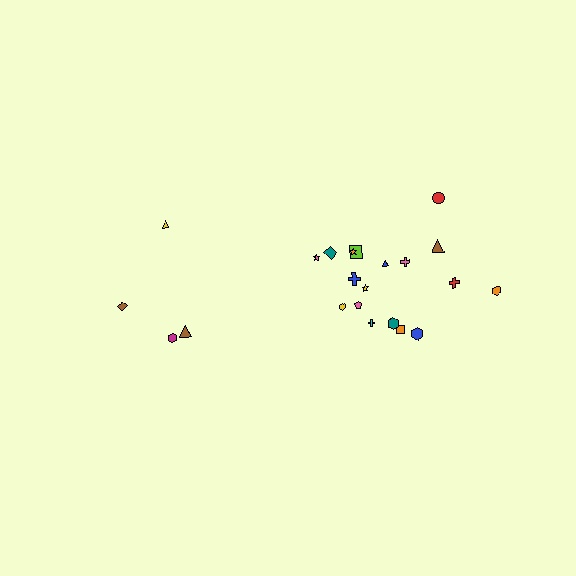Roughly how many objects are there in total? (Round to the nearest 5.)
Roughly 20 objects in total.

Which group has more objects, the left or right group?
The right group.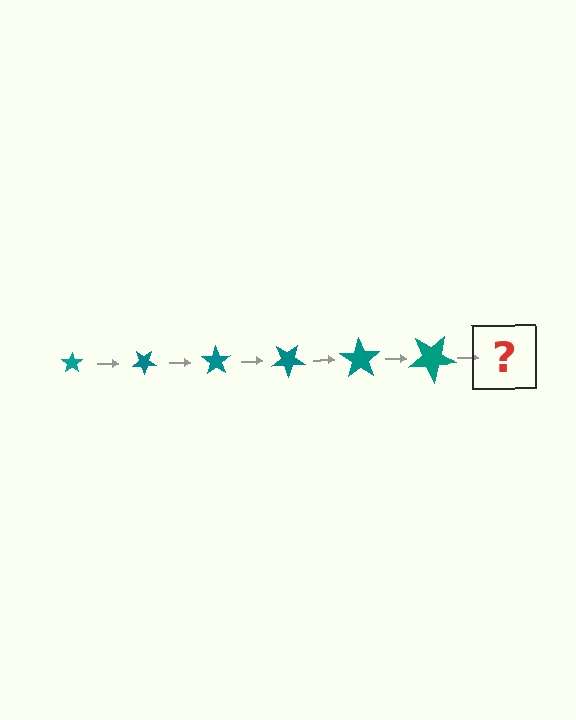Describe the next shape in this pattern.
It should be a star, larger than the previous one and rotated 210 degrees from the start.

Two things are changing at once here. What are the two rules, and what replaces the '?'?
The two rules are that the star grows larger each step and it rotates 35 degrees each step. The '?' should be a star, larger than the previous one and rotated 210 degrees from the start.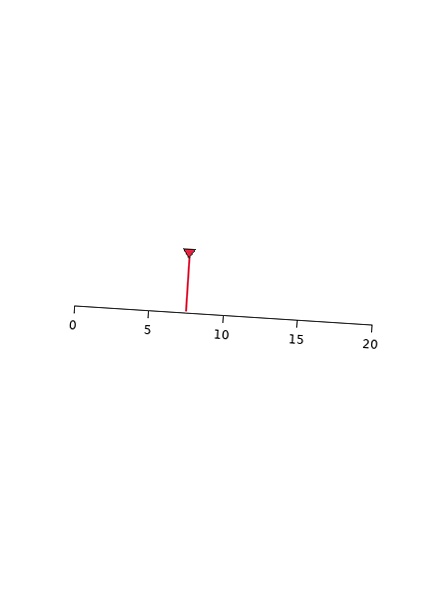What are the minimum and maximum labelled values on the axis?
The axis runs from 0 to 20.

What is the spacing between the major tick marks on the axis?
The major ticks are spaced 5 apart.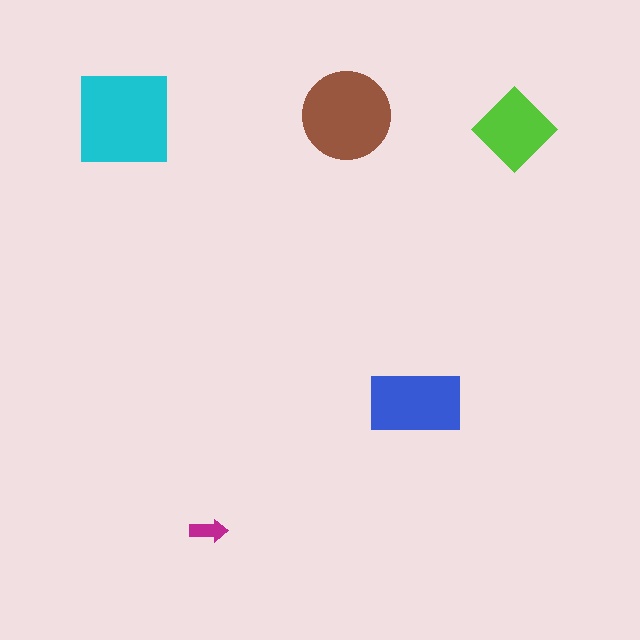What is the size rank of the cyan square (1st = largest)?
1st.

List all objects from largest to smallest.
The cyan square, the brown circle, the blue rectangle, the lime diamond, the magenta arrow.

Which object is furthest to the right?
The lime diamond is rightmost.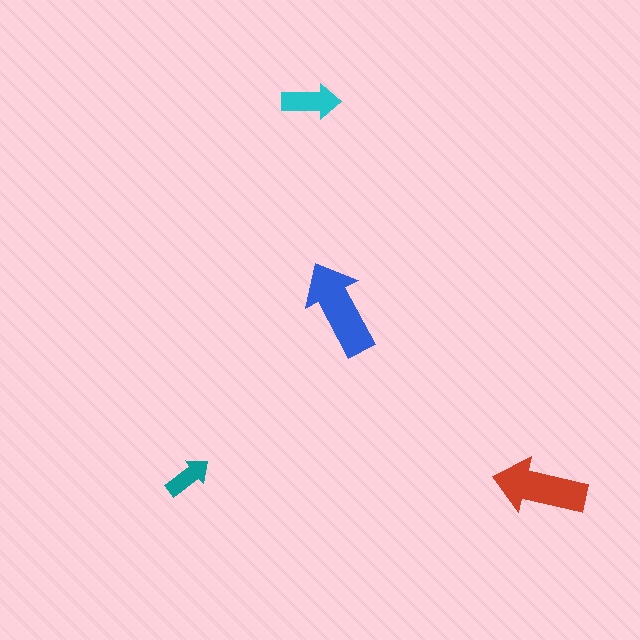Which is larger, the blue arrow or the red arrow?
The blue one.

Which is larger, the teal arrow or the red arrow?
The red one.